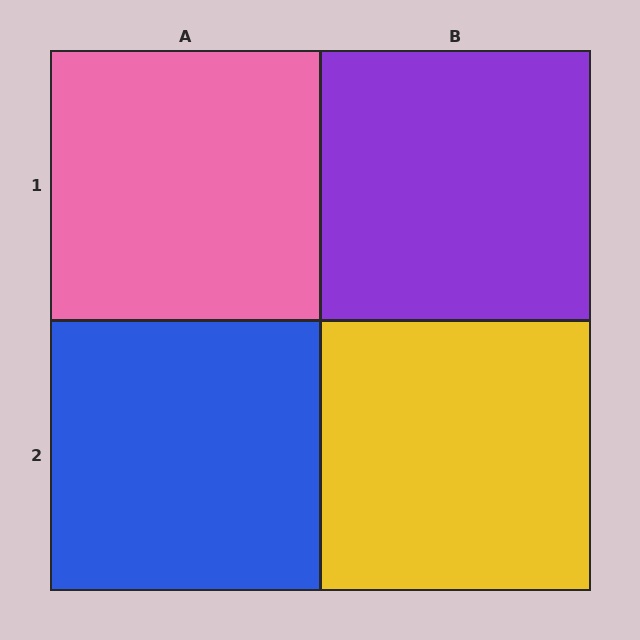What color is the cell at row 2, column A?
Blue.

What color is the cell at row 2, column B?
Yellow.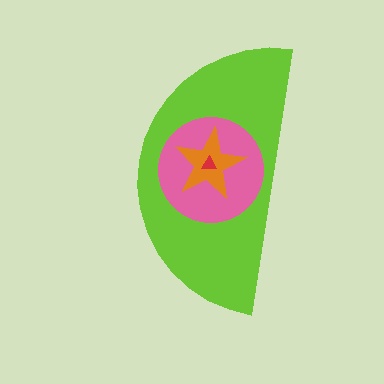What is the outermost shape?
The lime semicircle.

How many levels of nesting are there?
4.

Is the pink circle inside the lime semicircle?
Yes.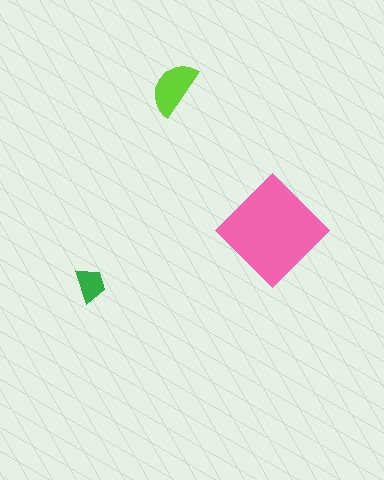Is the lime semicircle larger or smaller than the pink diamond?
Smaller.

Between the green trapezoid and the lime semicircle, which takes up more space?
The lime semicircle.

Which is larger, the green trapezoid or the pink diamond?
The pink diamond.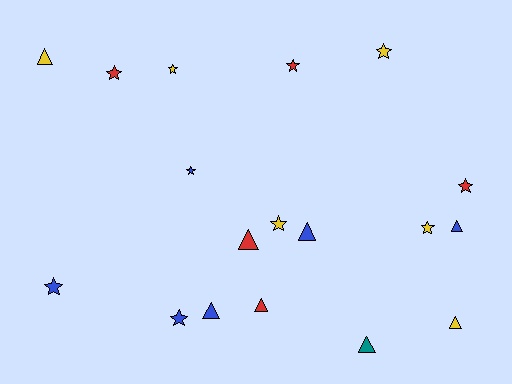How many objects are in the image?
There are 18 objects.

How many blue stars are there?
There are 3 blue stars.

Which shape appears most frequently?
Star, with 10 objects.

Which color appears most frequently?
Blue, with 6 objects.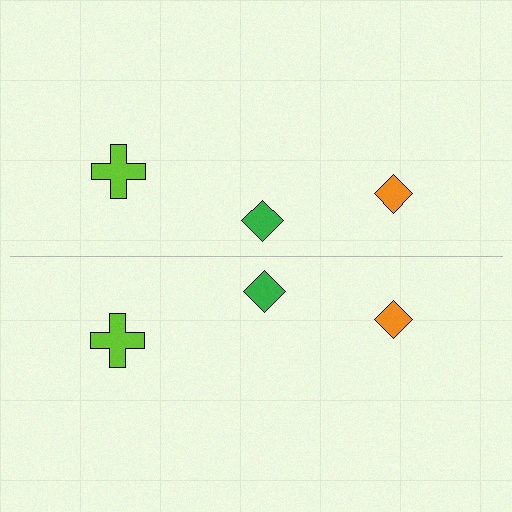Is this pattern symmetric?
Yes, this pattern has bilateral (reflection) symmetry.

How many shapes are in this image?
There are 6 shapes in this image.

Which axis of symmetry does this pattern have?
The pattern has a horizontal axis of symmetry running through the center of the image.